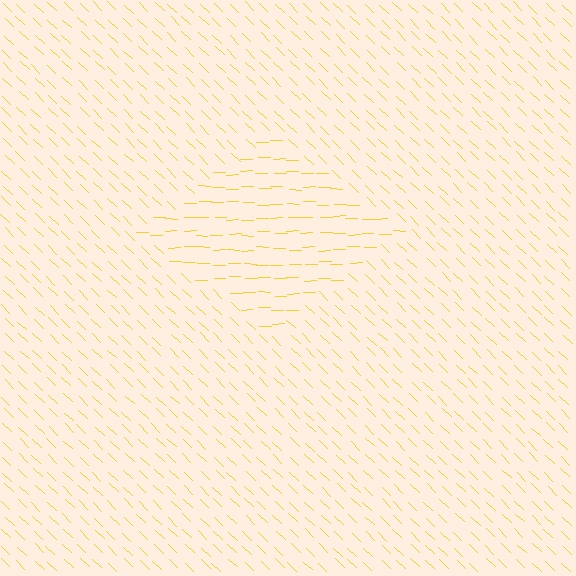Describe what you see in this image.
The image is filled with small yellow line segments. A diamond region in the image has lines oriented differently from the surrounding lines, creating a visible texture boundary.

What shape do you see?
I see a diamond.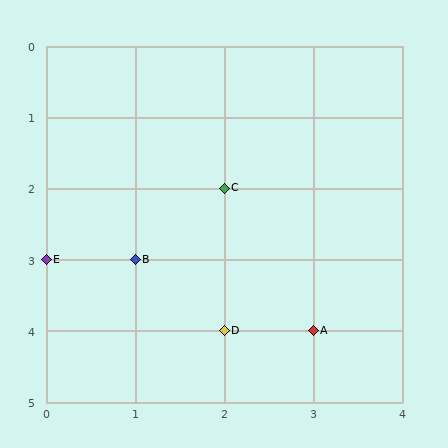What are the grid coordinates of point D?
Point D is at grid coordinates (2, 4).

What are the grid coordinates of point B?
Point B is at grid coordinates (1, 3).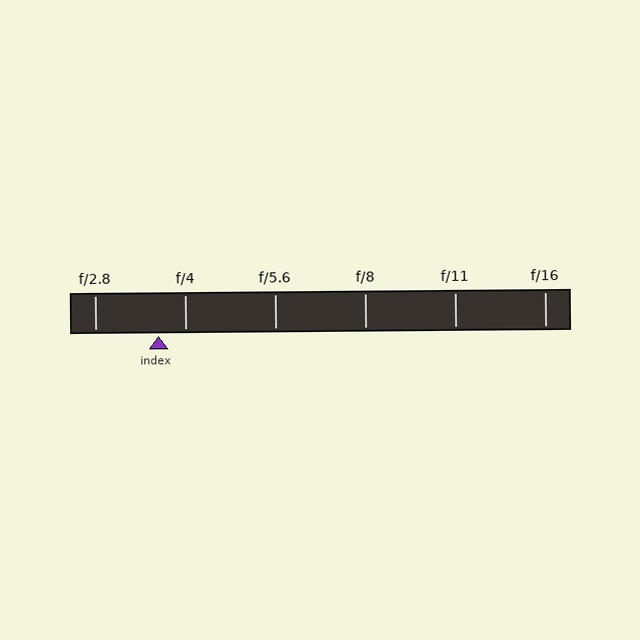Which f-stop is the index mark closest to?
The index mark is closest to f/4.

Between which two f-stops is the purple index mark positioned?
The index mark is between f/2.8 and f/4.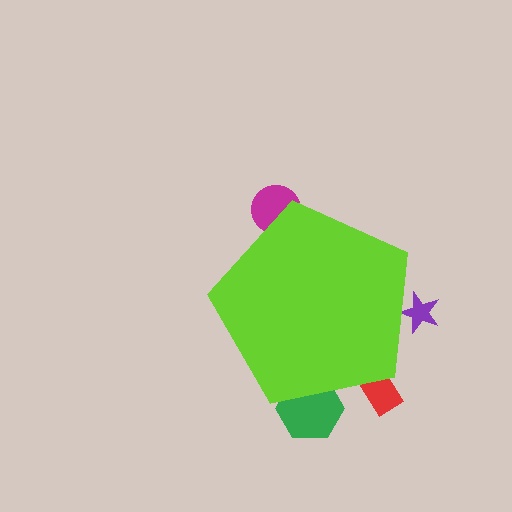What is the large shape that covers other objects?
A lime pentagon.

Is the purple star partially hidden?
Yes, the purple star is partially hidden behind the lime pentagon.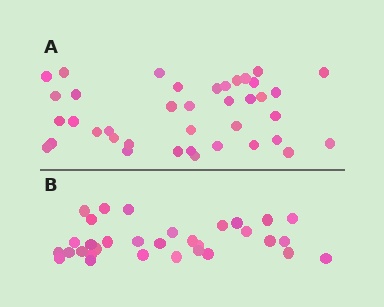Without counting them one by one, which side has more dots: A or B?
Region A (the top region) has more dots.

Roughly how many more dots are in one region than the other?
Region A has roughly 8 or so more dots than region B.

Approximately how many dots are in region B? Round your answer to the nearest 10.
About 30 dots. (The exact count is 32, which rounds to 30.)